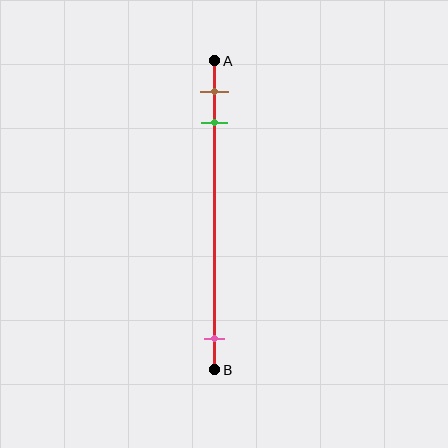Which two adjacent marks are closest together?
The brown and green marks are the closest adjacent pair.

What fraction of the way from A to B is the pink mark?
The pink mark is approximately 90% (0.9) of the way from A to B.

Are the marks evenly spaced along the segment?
No, the marks are not evenly spaced.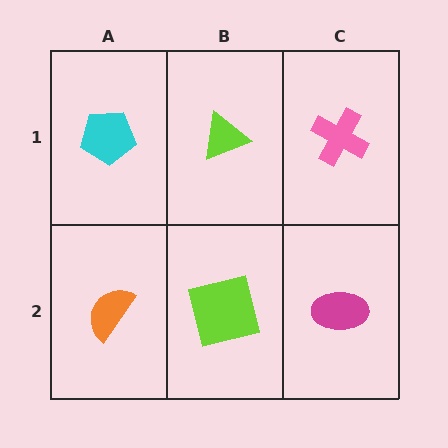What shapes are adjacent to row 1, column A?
An orange semicircle (row 2, column A), a lime triangle (row 1, column B).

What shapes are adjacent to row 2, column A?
A cyan pentagon (row 1, column A), a lime square (row 2, column B).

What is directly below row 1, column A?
An orange semicircle.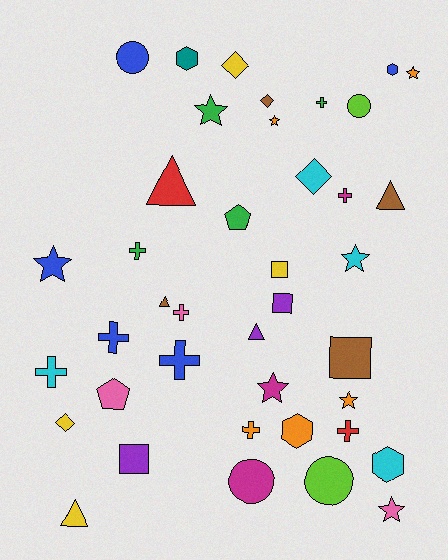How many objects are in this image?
There are 40 objects.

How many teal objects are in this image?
There is 1 teal object.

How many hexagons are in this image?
There are 4 hexagons.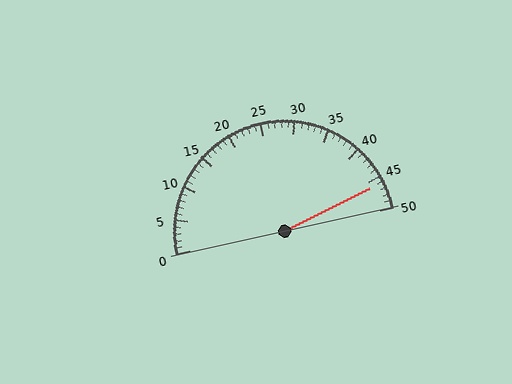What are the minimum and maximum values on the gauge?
The gauge ranges from 0 to 50.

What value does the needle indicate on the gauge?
The needle indicates approximately 46.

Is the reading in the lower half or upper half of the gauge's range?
The reading is in the upper half of the range (0 to 50).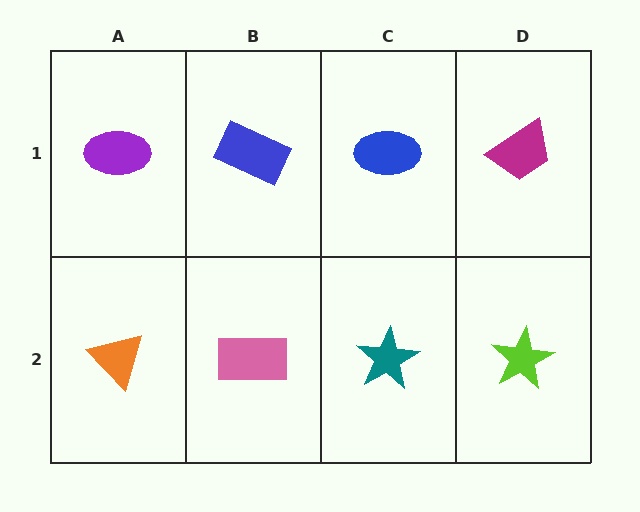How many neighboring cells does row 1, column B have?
3.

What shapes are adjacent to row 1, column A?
An orange triangle (row 2, column A), a blue rectangle (row 1, column B).